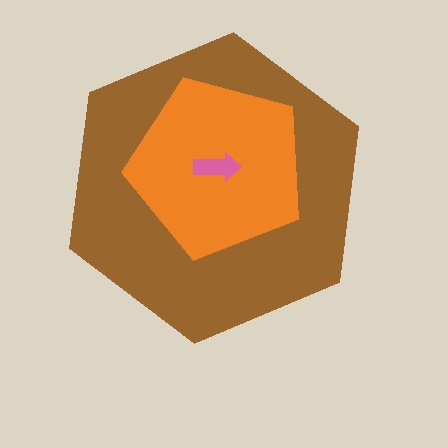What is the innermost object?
The pink arrow.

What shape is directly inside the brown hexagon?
The orange pentagon.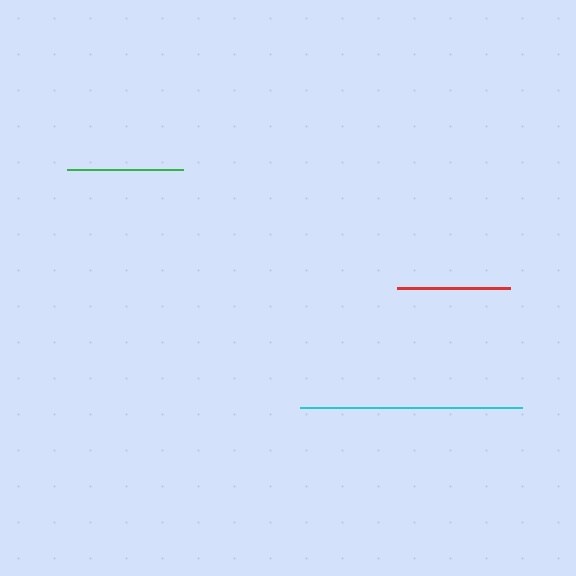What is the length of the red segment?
The red segment is approximately 113 pixels long.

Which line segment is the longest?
The cyan line is the longest at approximately 222 pixels.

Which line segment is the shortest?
The red line is the shortest at approximately 113 pixels.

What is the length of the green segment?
The green segment is approximately 116 pixels long.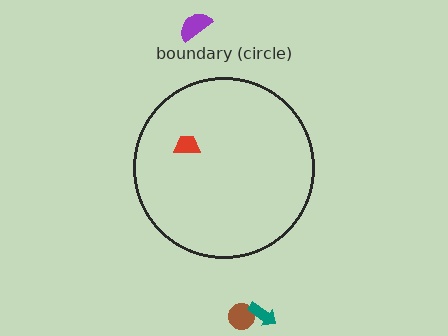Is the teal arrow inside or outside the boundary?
Outside.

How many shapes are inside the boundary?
1 inside, 3 outside.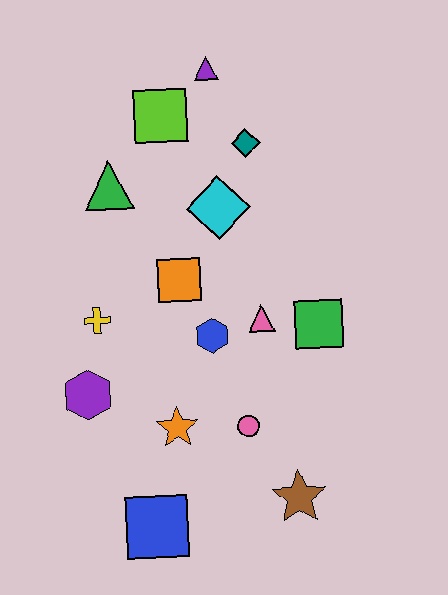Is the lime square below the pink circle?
No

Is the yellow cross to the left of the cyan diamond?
Yes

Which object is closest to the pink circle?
The orange star is closest to the pink circle.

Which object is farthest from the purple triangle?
The blue square is farthest from the purple triangle.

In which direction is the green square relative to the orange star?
The green square is to the right of the orange star.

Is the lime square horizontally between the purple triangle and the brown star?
No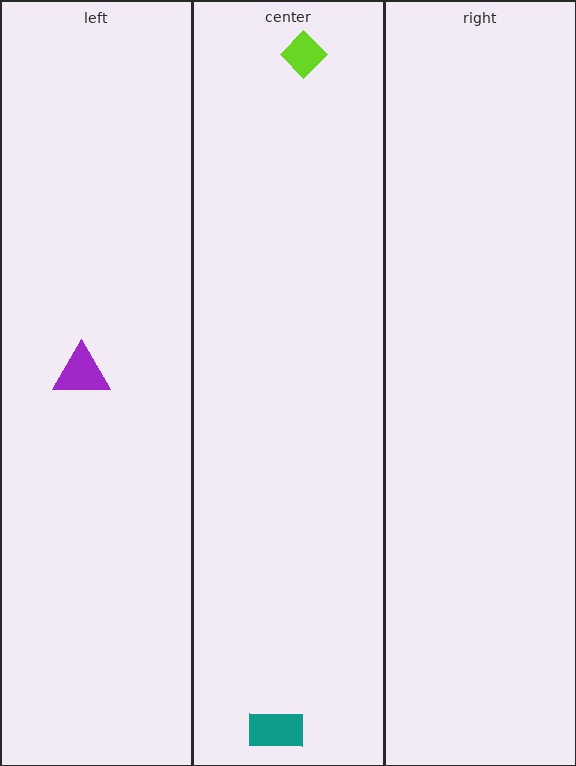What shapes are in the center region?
The teal rectangle, the lime diamond.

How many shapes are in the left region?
1.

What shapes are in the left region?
The purple triangle.